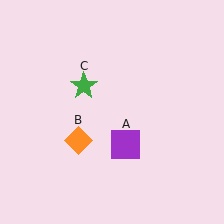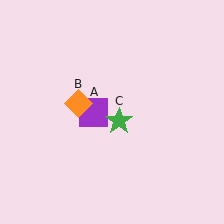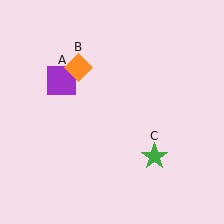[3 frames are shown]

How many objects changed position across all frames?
3 objects changed position: purple square (object A), orange diamond (object B), green star (object C).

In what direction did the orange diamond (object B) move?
The orange diamond (object B) moved up.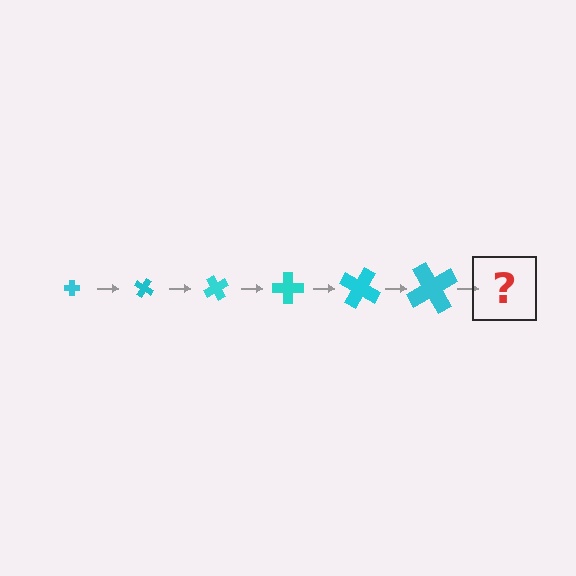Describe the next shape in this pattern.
It should be a cross, larger than the previous one and rotated 180 degrees from the start.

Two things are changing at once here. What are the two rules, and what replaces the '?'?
The two rules are that the cross grows larger each step and it rotates 30 degrees each step. The '?' should be a cross, larger than the previous one and rotated 180 degrees from the start.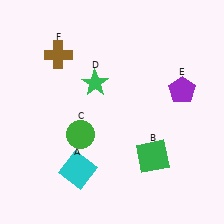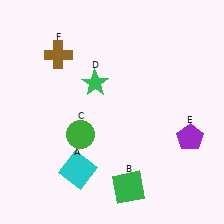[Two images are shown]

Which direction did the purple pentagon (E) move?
The purple pentagon (E) moved down.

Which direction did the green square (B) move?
The green square (B) moved down.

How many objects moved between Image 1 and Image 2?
2 objects moved between the two images.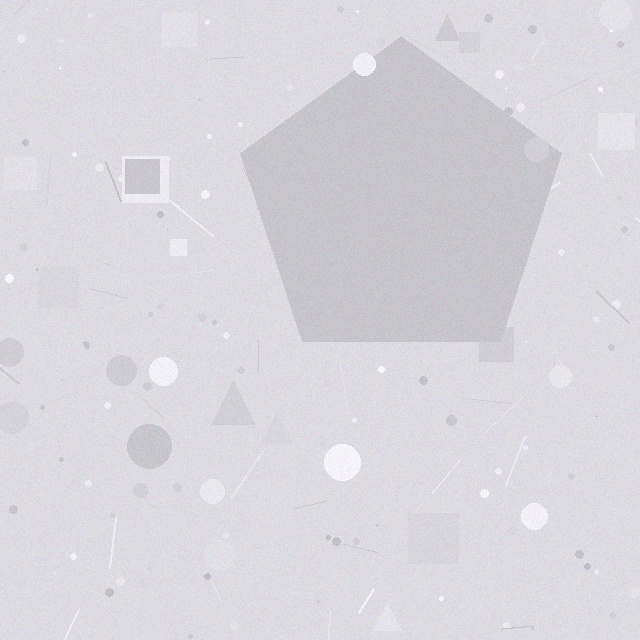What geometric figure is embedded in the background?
A pentagon is embedded in the background.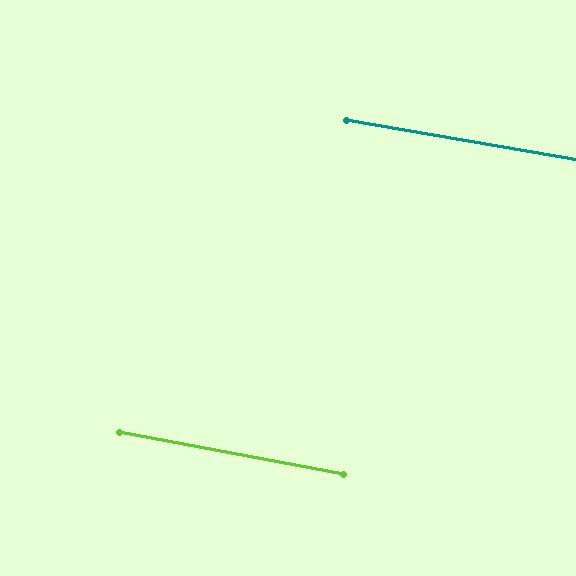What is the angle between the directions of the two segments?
Approximately 1 degree.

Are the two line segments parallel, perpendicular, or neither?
Parallel — their directions differ by only 0.7°.